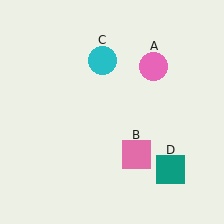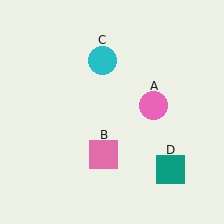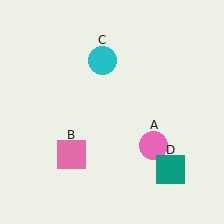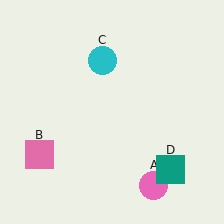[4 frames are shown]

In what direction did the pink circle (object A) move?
The pink circle (object A) moved down.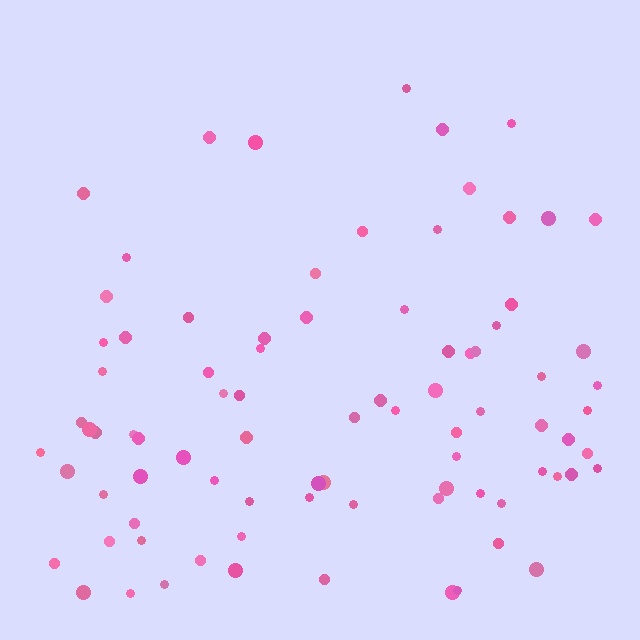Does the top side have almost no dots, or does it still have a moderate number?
Still a moderate number, just noticeably fewer than the bottom.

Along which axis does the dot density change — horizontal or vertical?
Vertical.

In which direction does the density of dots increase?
From top to bottom, with the bottom side densest.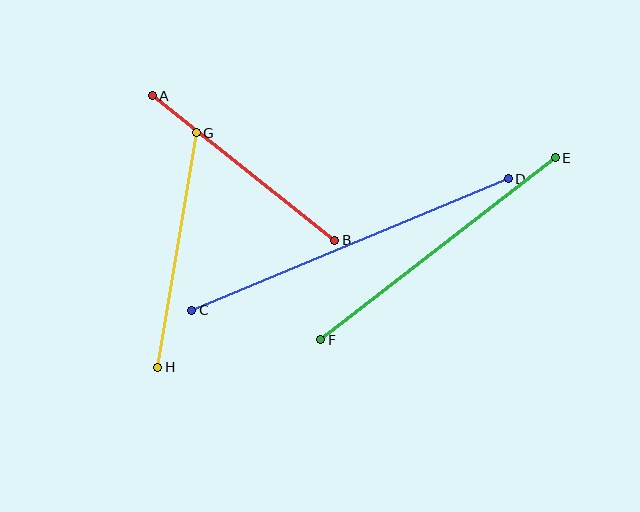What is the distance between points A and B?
The distance is approximately 233 pixels.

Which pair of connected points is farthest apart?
Points C and D are farthest apart.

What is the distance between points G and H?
The distance is approximately 238 pixels.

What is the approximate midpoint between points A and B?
The midpoint is at approximately (244, 168) pixels.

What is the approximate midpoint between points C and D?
The midpoint is at approximately (350, 244) pixels.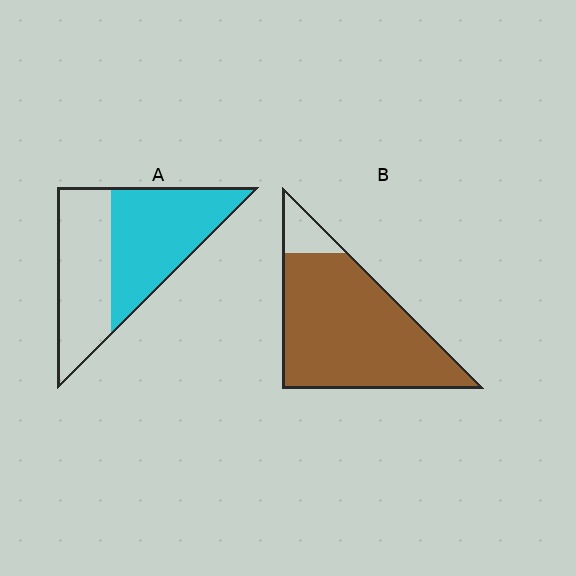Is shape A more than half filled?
Roughly half.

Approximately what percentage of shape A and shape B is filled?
A is approximately 55% and B is approximately 90%.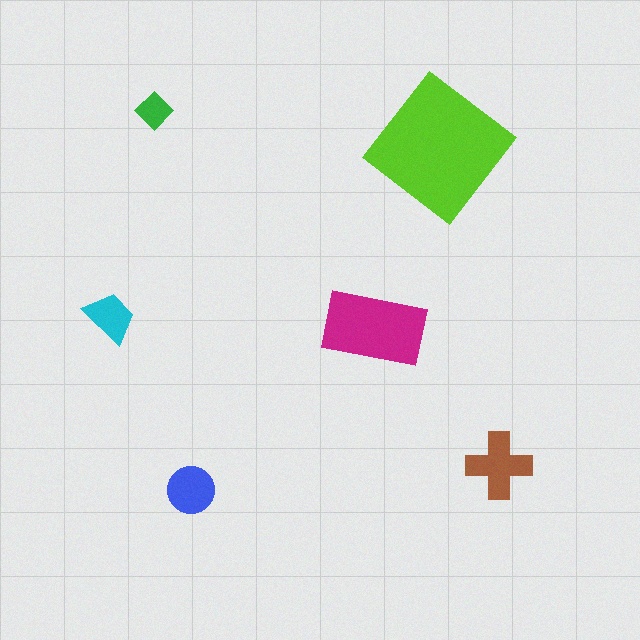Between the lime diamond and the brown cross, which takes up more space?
The lime diamond.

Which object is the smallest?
The green diamond.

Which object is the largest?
The lime diamond.